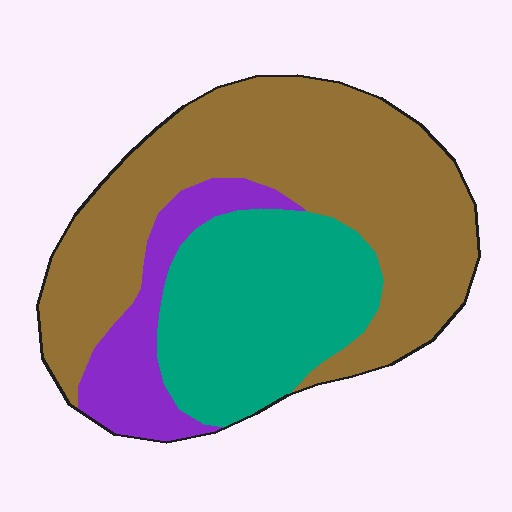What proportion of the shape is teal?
Teal takes up between a sixth and a third of the shape.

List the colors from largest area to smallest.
From largest to smallest: brown, teal, purple.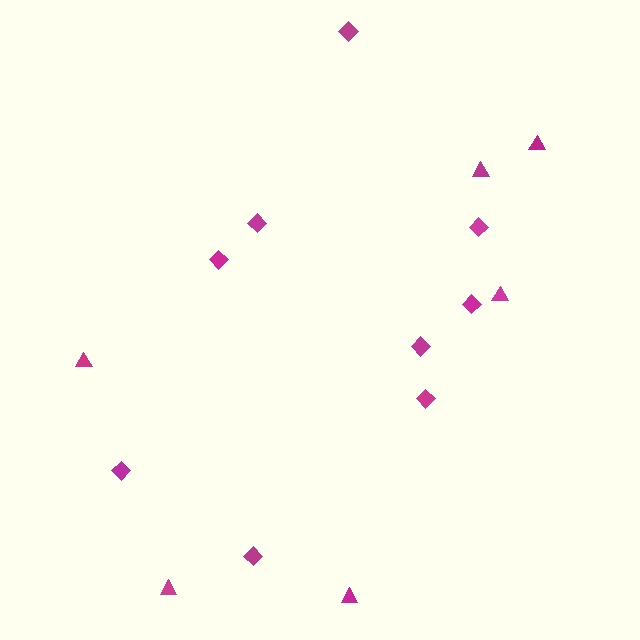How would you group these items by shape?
There are 2 groups: one group of triangles (6) and one group of diamonds (9).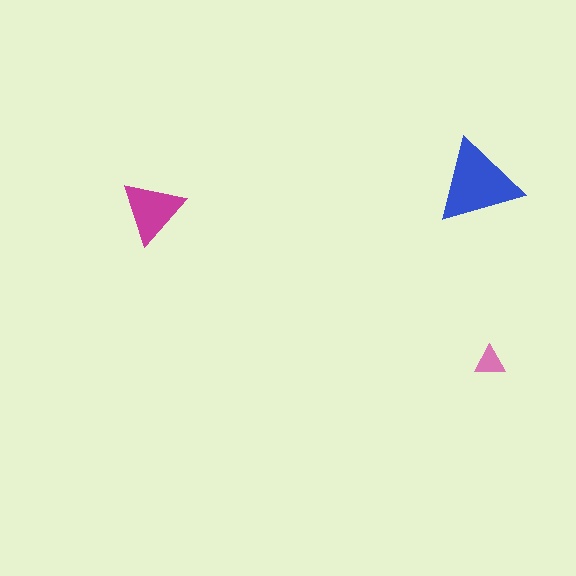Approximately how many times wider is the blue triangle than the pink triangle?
About 2.5 times wider.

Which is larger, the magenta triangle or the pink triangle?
The magenta one.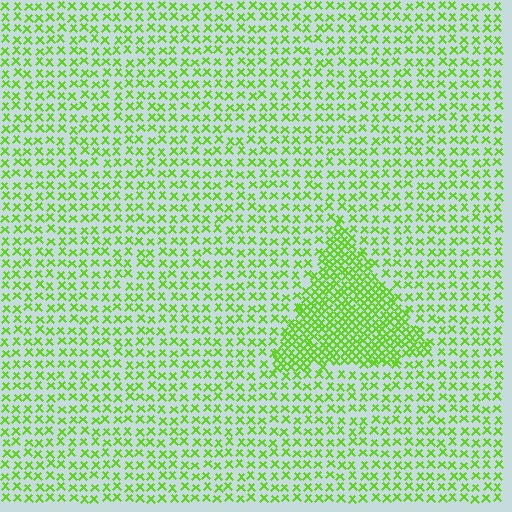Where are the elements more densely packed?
The elements are more densely packed inside the triangle boundary.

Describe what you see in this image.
The image contains small lime elements arranged at two different densities. A triangle-shaped region is visible where the elements are more densely packed than the surrounding area.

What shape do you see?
I see a triangle.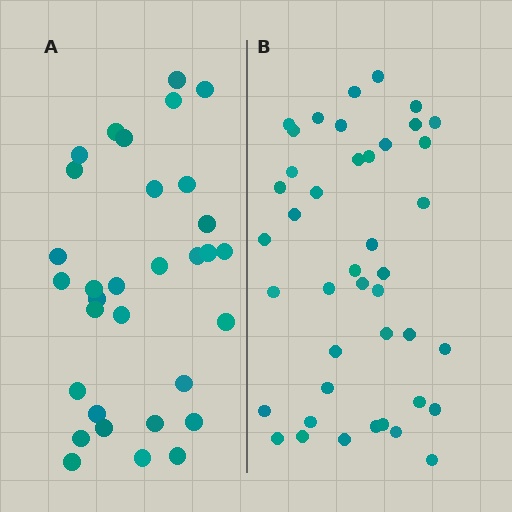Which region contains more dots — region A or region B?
Region B (the right region) has more dots.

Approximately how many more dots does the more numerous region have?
Region B has roughly 10 or so more dots than region A.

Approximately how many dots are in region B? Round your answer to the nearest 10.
About 40 dots. (The exact count is 42, which rounds to 40.)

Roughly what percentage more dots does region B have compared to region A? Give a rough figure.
About 30% more.